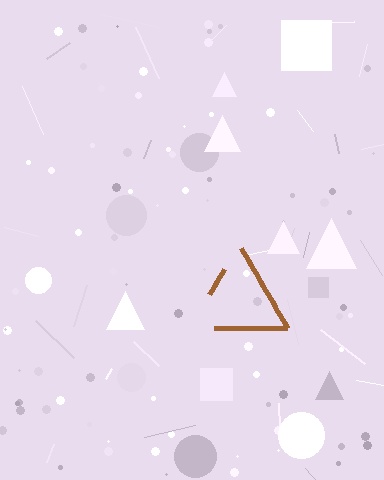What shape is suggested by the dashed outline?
The dashed outline suggests a triangle.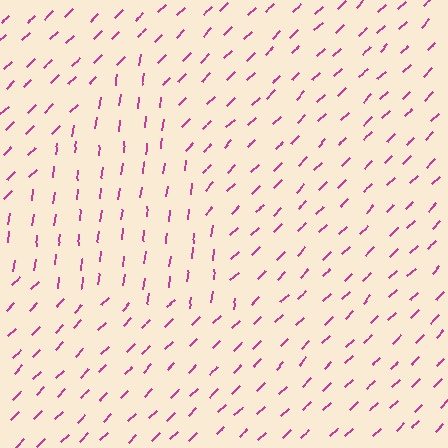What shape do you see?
I see a triangle.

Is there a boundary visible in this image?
Yes, there is a texture boundary formed by a change in line orientation.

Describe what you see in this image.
The image is filled with small magenta line segments. A triangle region in the image has lines oriented differently from the surrounding lines, creating a visible texture boundary.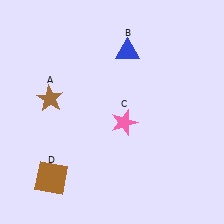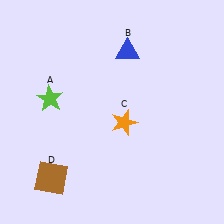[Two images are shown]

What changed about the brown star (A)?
In Image 1, A is brown. In Image 2, it changed to lime.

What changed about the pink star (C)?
In Image 1, C is pink. In Image 2, it changed to orange.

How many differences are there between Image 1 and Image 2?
There are 2 differences between the two images.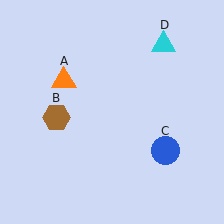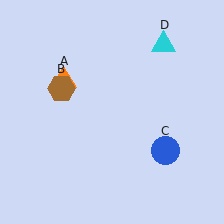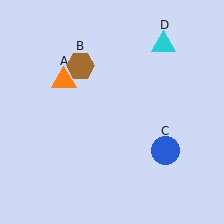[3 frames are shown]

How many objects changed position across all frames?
1 object changed position: brown hexagon (object B).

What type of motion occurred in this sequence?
The brown hexagon (object B) rotated clockwise around the center of the scene.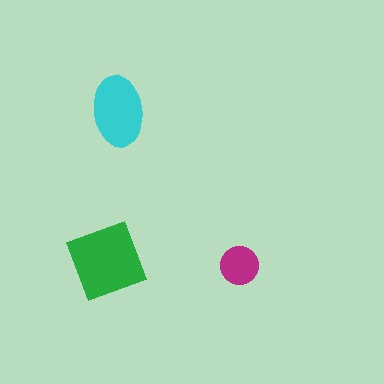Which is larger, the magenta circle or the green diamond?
The green diamond.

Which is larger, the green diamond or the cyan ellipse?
The green diamond.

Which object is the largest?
The green diamond.